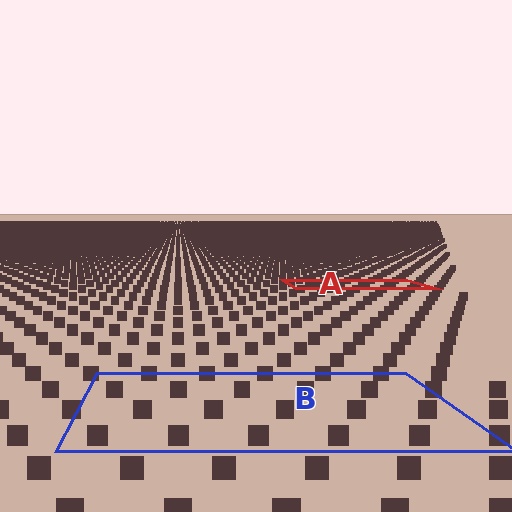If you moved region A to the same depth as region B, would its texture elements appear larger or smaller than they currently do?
They would appear larger. At a closer depth, the same texture elements are projected at a bigger on-screen size.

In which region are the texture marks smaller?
The texture marks are smaller in region A, because it is farther away.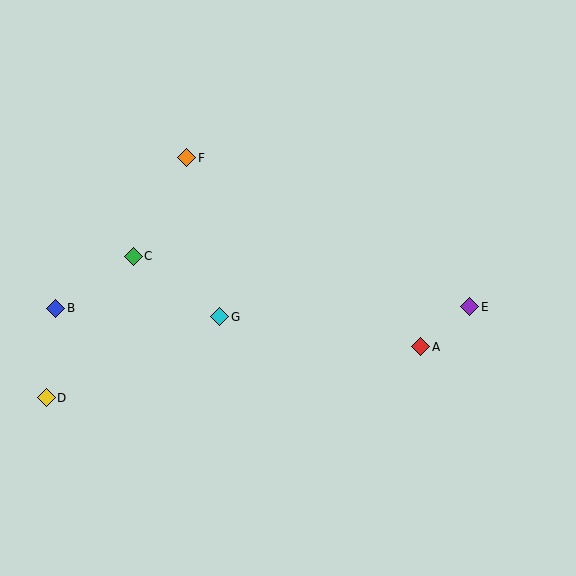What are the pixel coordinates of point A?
Point A is at (421, 347).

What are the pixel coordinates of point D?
Point D is at (46, 398).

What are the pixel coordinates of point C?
Point C is at (133, 256).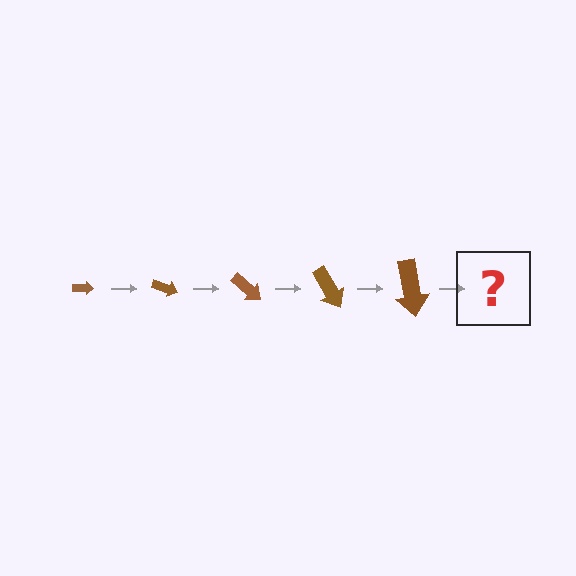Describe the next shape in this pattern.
It should be an arrow, larger than the previous one and rotated 100 degrees from the start.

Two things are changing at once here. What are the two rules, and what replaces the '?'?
The two rules are that the arrow grows larger each step and it rotates 20 degrees each step. The '?' should be an arrow, larger than the previous one and rotated 100 degrees from the start.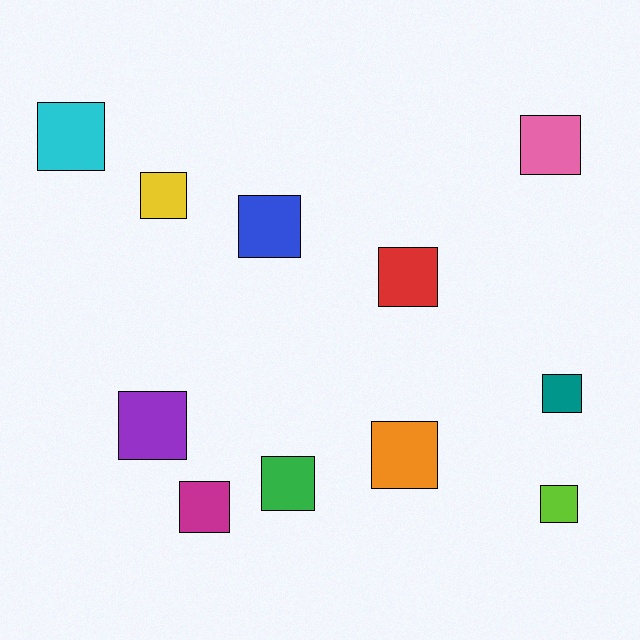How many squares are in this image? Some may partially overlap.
There are 11 squares.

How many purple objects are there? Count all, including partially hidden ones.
There is 1 purple object.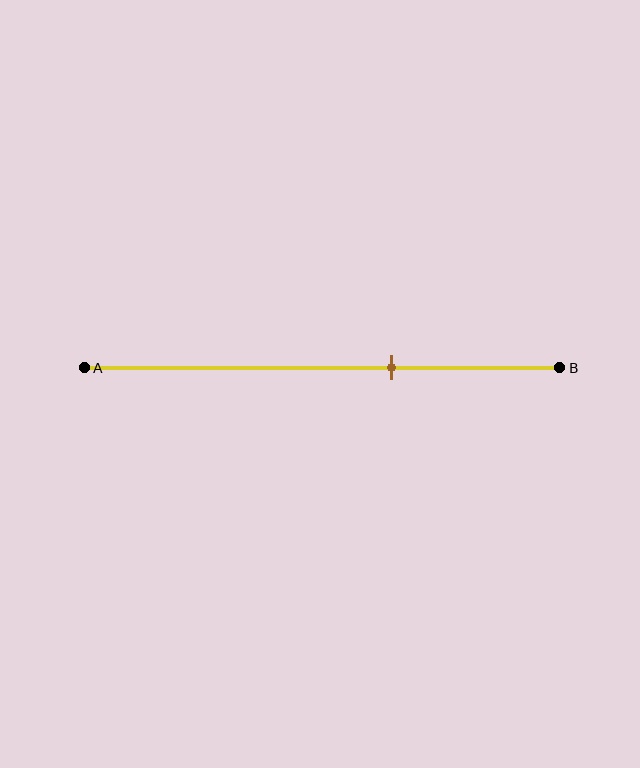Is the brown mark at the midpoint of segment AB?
No, the mark is at about 65% from A, not at the 50% midpoint.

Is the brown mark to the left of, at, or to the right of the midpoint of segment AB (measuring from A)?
The brown mark is to the right of the midpoint of segment AB.